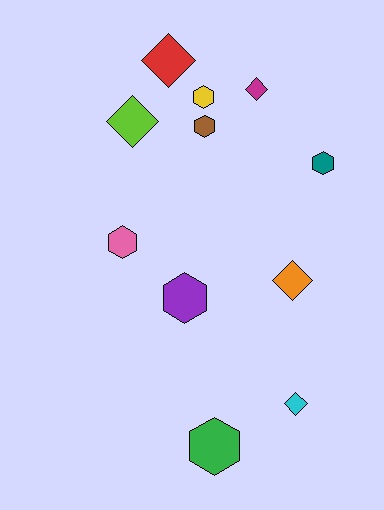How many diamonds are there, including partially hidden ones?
There are 5 diamonds.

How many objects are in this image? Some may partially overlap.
There are 11 objects.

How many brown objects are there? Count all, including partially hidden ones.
There is 1 brown object.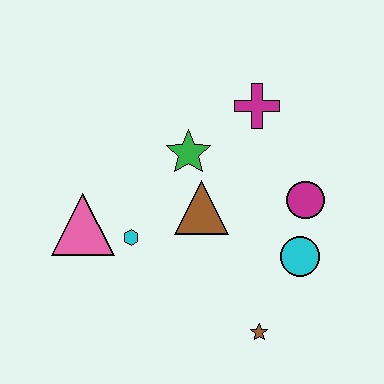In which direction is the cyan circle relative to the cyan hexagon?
The cyan circle is to the right of the cyan hexagon.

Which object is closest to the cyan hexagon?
The pink triangle is closest to the cyan hexagon.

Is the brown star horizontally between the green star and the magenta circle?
Yes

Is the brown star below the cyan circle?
Yes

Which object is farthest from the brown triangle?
The brown star is farthest from the brown triangle.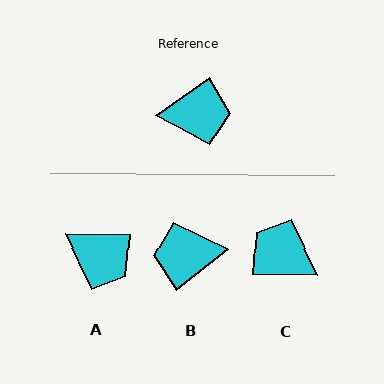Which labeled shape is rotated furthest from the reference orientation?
B, about 177 degrees away.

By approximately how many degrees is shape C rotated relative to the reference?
Approximately 144 degrees counter-clockwise.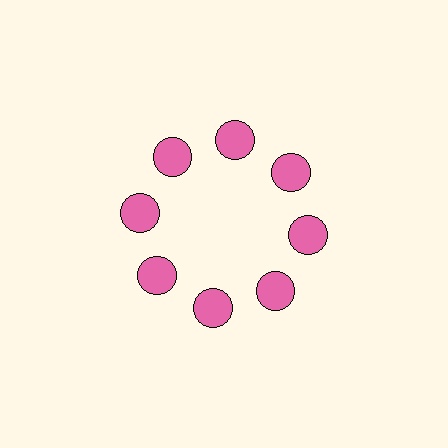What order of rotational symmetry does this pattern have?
This pattern has 8-fold rotational symmetry.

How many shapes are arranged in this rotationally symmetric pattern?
There are 8 shapes, arranged in 8 groups of 1.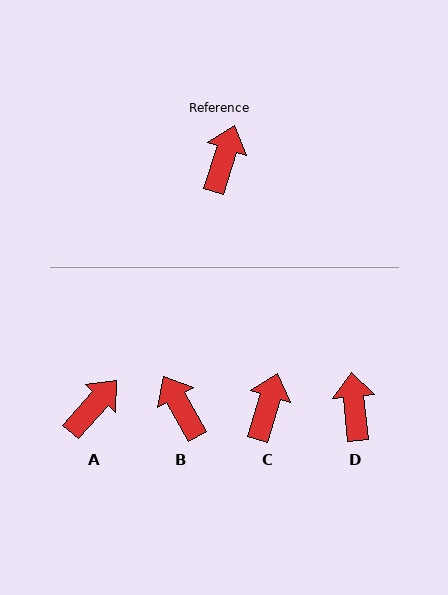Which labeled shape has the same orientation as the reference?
C.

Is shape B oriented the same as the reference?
No, it is off by about 46 degrees.